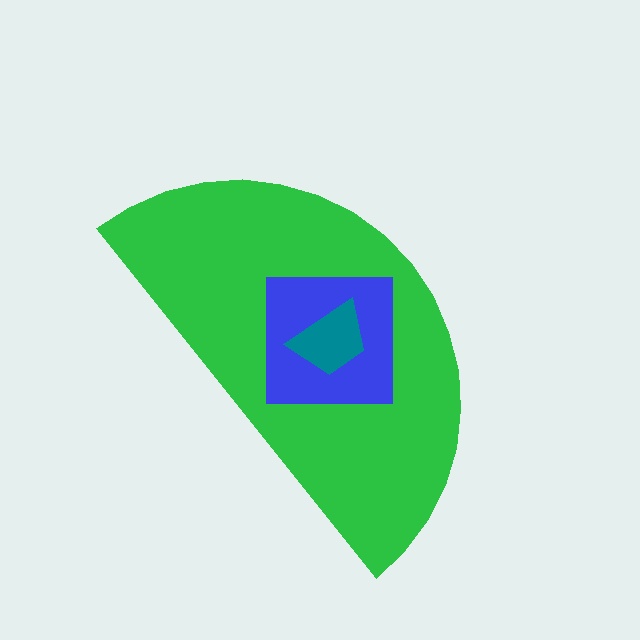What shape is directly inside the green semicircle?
The blue square.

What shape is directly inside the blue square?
The teal trapezoid.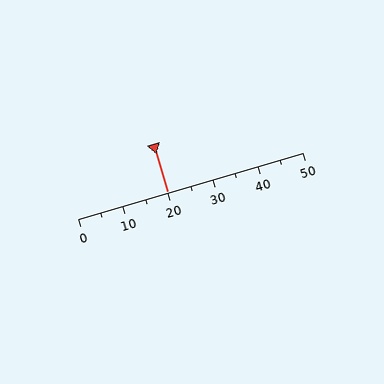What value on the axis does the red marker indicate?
The marker indicates approximately 20.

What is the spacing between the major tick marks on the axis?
The major ticks are spaced 10 apart.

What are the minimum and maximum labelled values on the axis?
The axis runs from 0 to 50.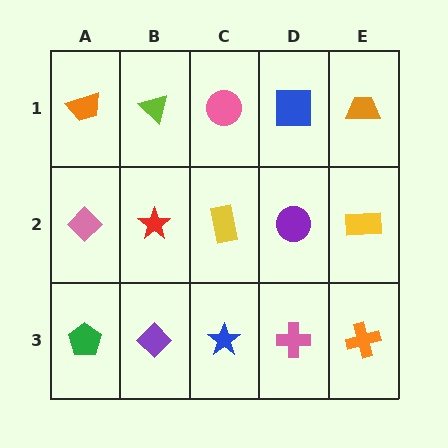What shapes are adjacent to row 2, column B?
A lime triangle (row 1, column B), a purple diamond (row 3, column B), a pink diamond (row 2, column A), a yellow rectangle (row 2, column C).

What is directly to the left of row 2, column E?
A purple circle.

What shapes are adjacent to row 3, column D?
A purple circle (row 2, column D), a blue star (row 3, column C), an orange cross (row 3, column E).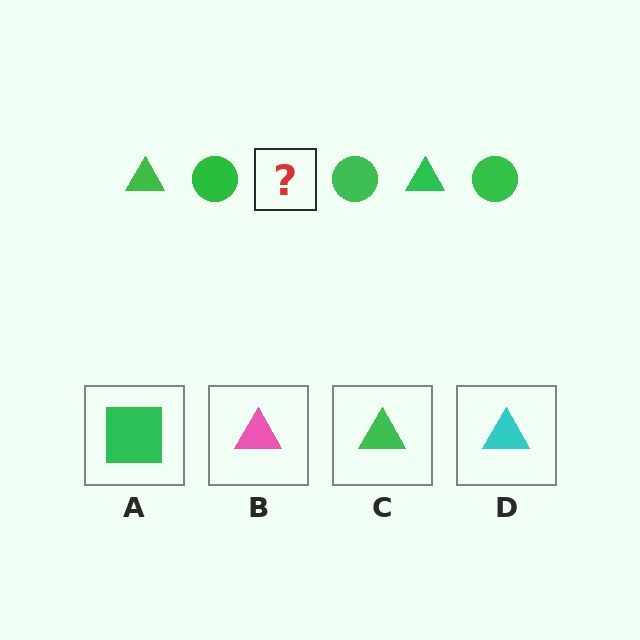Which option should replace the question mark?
Option C.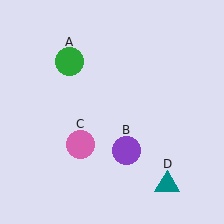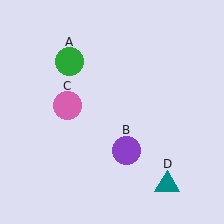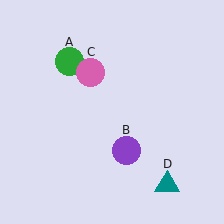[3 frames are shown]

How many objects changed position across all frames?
1 object changed position: pink circle (object C).